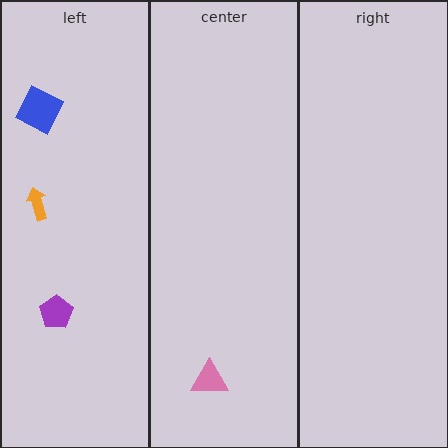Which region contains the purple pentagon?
The left region.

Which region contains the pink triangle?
The center region.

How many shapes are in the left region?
3.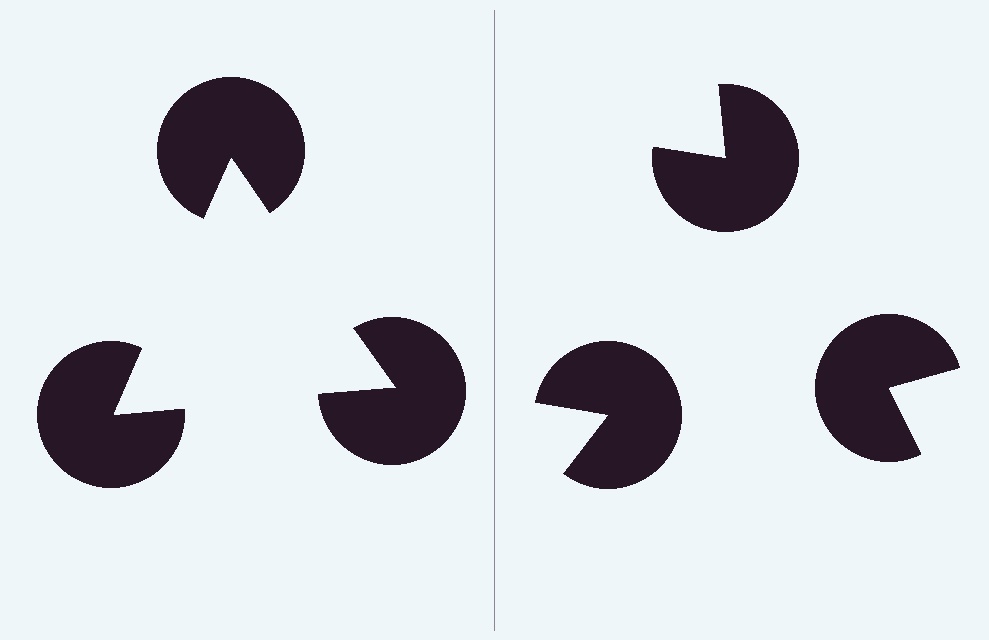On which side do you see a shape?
An illusory triangle appears on the left side. On the right side the wedge cuts are rotated, so no coherent shape forms.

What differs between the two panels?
The pac-man discs are positioned identically on both sides; only the wedge orientations differ. On the left they align to a triangle; on the right they are misaligned.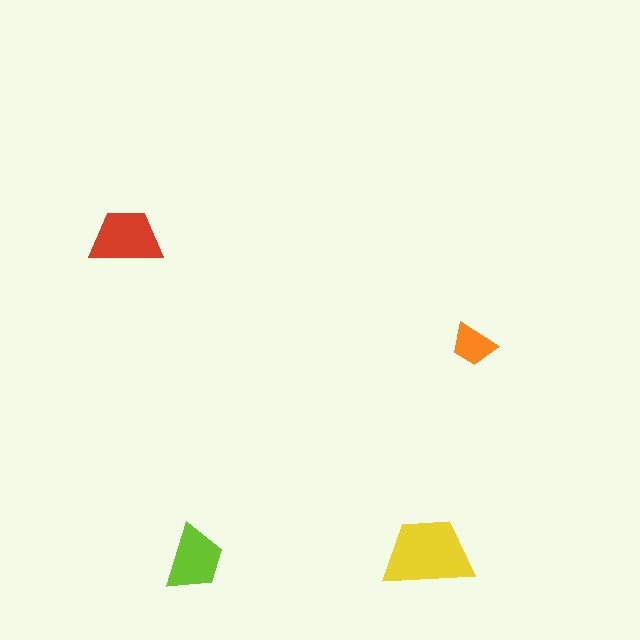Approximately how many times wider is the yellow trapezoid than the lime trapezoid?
About 1.5 times wider.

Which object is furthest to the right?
The orange trapezoid is rightmost.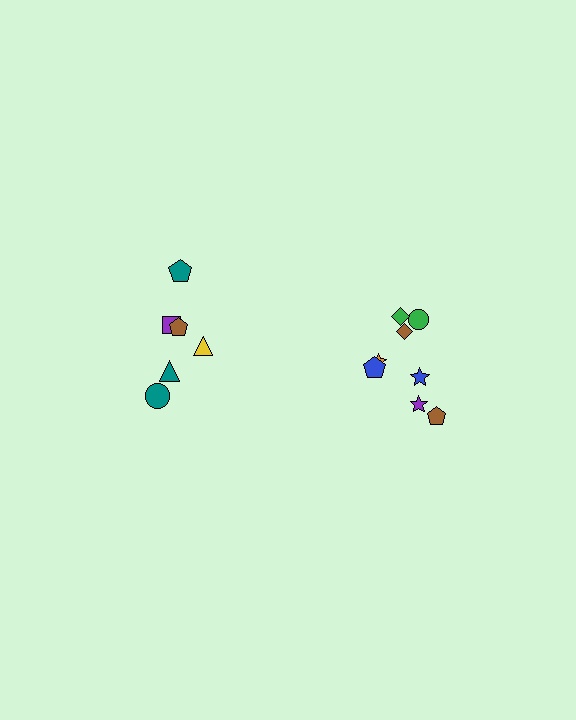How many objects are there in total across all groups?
There are 14 objects.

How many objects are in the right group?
There are 8 objects.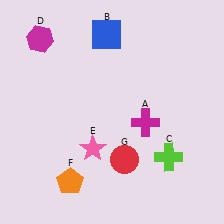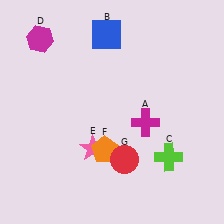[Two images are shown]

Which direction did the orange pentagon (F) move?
The orange pentagon (F) moved right.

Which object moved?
The orange pentagon (F) moved right.